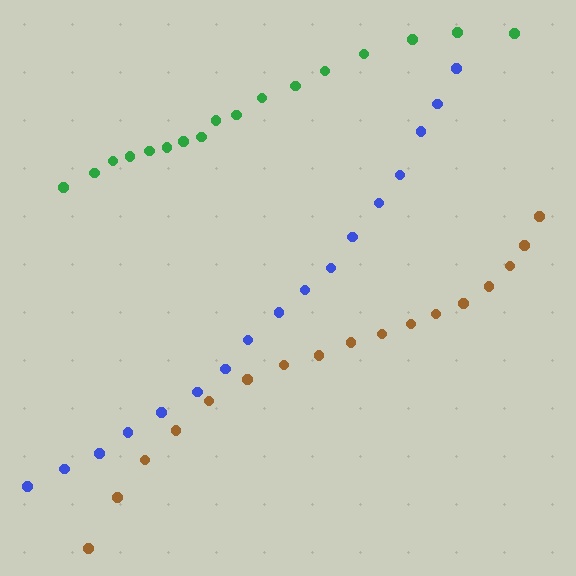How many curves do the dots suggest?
There are 3 distinct paths.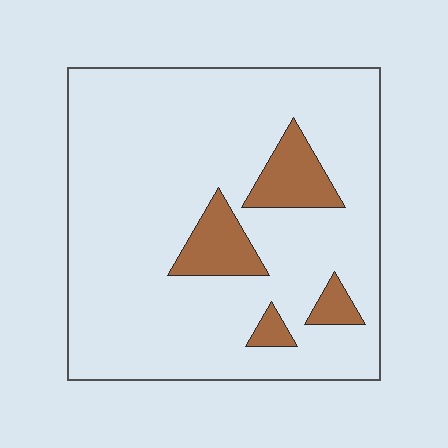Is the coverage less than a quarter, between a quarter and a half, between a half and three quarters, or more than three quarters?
Less than a quarter.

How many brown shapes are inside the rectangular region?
4.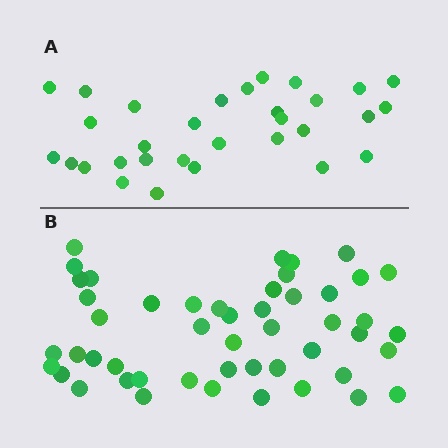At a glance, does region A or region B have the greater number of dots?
Region B (the bottom region) has more dots.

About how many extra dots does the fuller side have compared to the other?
Region B has approximately 20 more dots than region A.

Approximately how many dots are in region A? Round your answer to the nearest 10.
About 30 dots. (The exact count is 31, which rounds to 30.)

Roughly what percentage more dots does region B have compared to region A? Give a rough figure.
About 60% more.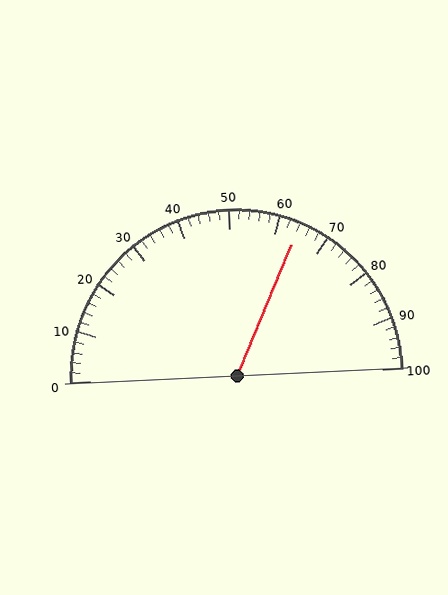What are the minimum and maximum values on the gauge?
The gauge ranges from 0 to 100.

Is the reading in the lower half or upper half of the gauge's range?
The reading is in the upper half of the range (0 to 100).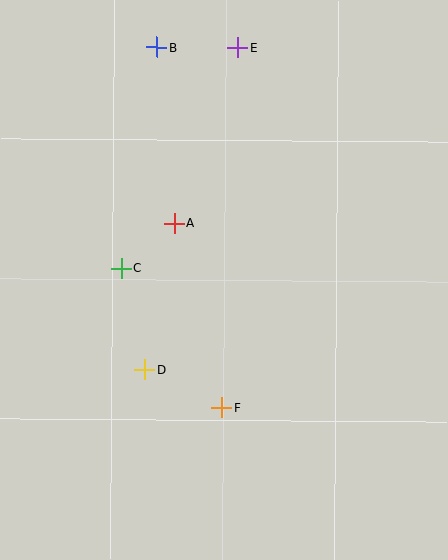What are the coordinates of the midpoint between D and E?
The midpoint between D and E is at (191, 209).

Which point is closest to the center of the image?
Point A at (175, 223) is closest to the center.